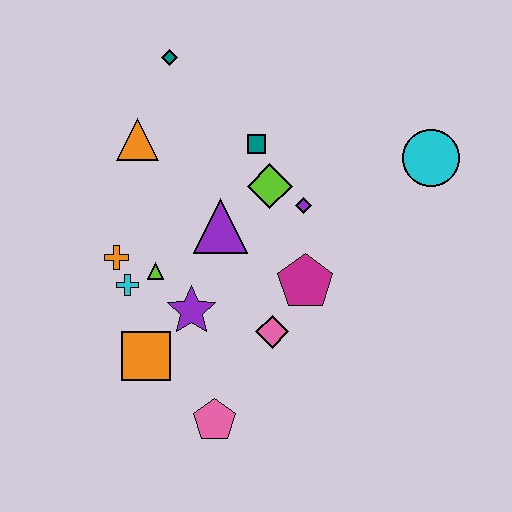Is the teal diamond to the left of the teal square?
Yes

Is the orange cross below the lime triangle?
No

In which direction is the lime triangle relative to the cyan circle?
The lime triangle is to the left of the cyan circle.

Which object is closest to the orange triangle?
The teal diamond is closest to the orange triangle.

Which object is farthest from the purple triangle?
The cyan circle is farthest from the purple triangle.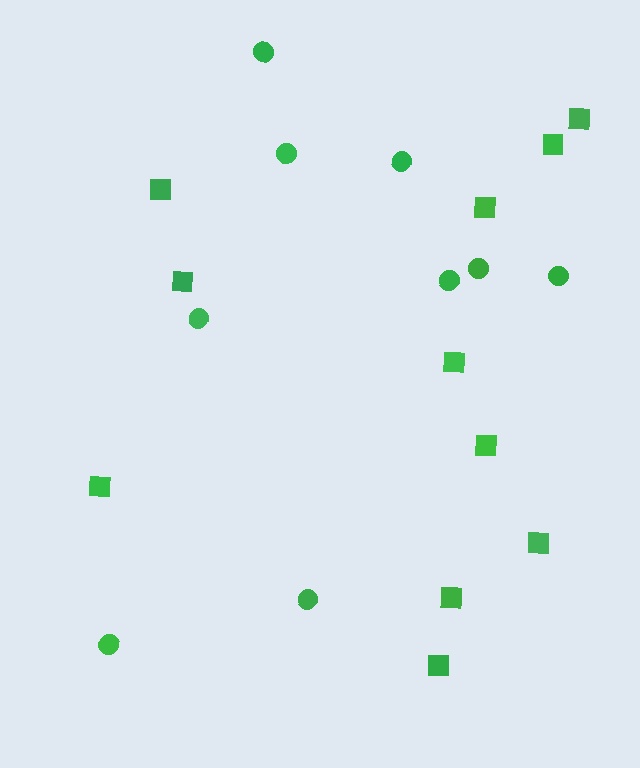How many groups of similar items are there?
There are 2 groups: one group of circles (9) and one group of squares (11).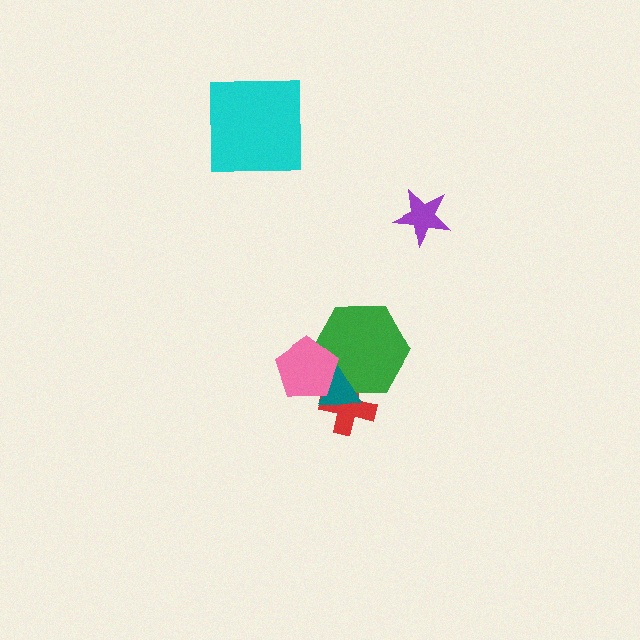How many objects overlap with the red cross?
2 objects overlap with the red cross.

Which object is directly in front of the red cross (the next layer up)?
The green hexagon is directly in front of the red cross.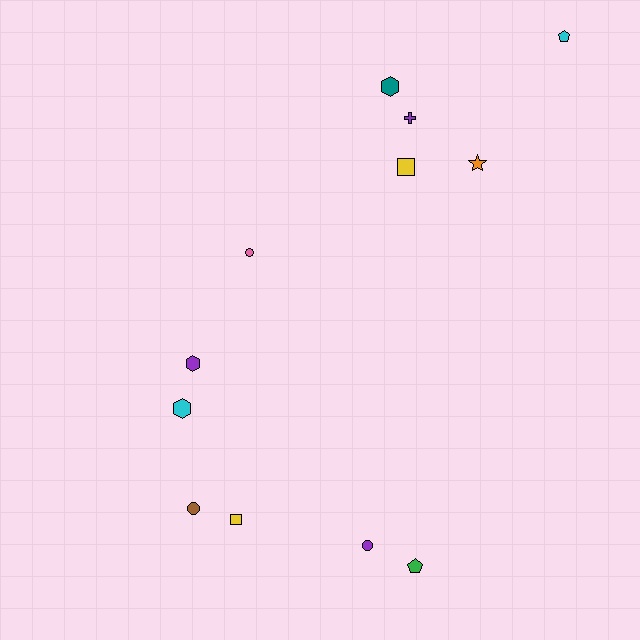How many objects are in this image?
There are 12 objects.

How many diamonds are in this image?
There are no diamonds.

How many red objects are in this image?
There are no red objects.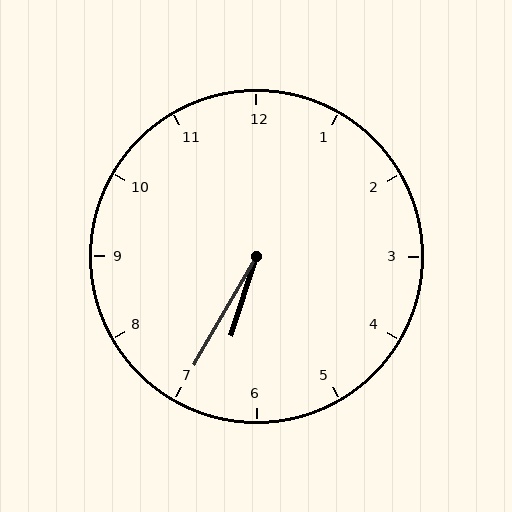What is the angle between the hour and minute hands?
Approximately 12 degrees.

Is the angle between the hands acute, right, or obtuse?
It is acute.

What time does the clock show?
6:35.